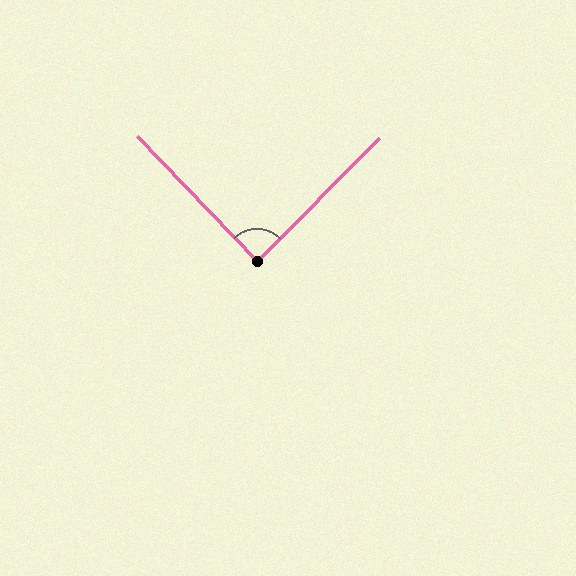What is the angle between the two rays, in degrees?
Approximately 88 degrees.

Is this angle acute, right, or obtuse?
It is approximately a right angle.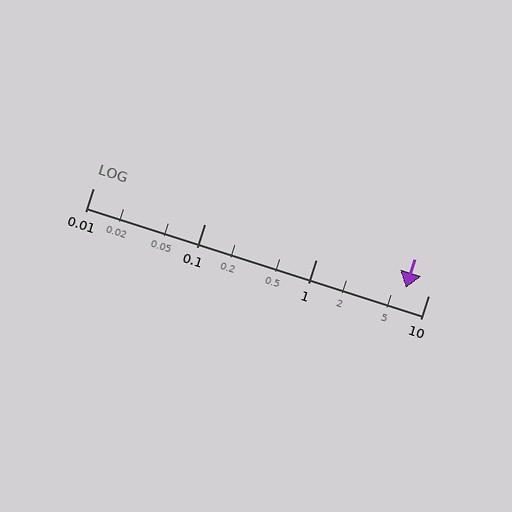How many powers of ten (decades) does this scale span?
The scale spans 3 decades, from 0.01 to 10.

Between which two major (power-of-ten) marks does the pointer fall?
The pointer is between 1 and 10.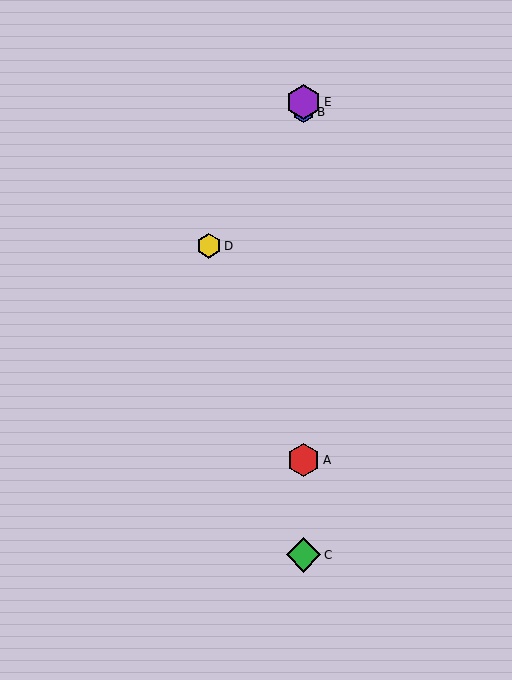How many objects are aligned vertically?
4 objects (A, B, C, E) are aligned vertically.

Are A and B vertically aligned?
Yes, both are at x≈303.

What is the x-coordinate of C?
Object C is at x≈303.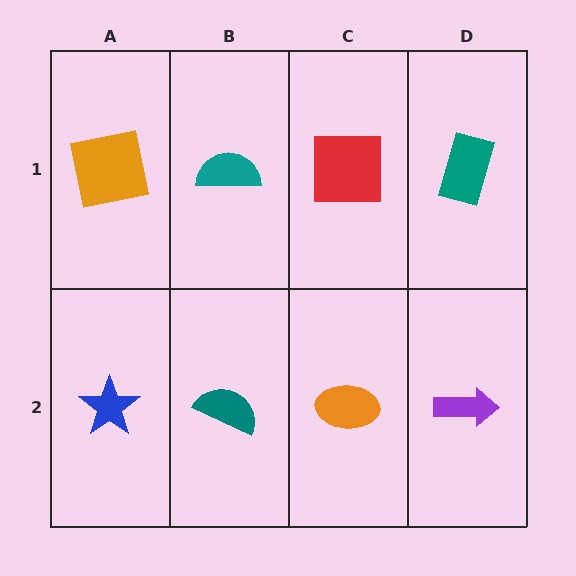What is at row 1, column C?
A red square.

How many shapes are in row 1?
4 shapes.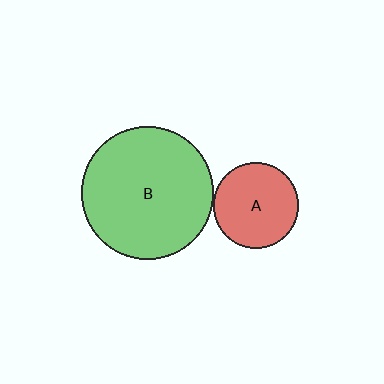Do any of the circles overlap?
No, none of the circles overlap.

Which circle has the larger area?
Circle B (green).